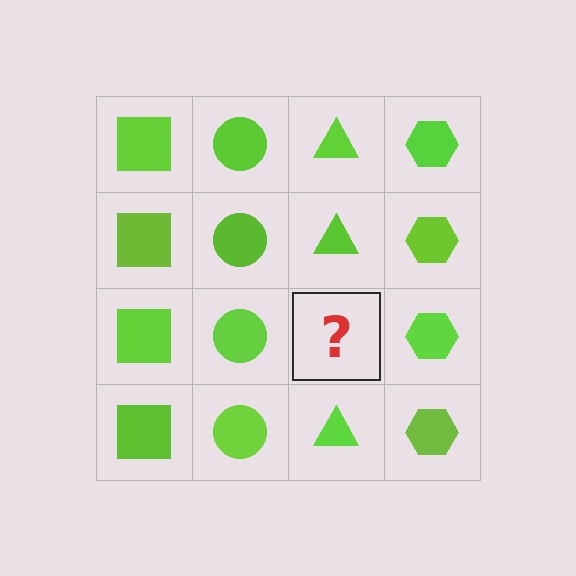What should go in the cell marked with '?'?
The missing cell should contain a lime triangle.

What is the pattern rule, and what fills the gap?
The rule is that each column has a consistent shape. The gap should be filled with a lime triangle.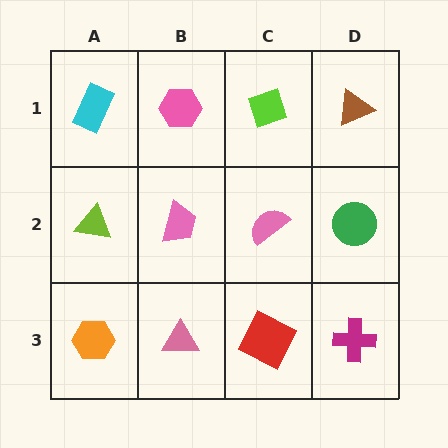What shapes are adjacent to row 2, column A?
A cyan rectangle (row 1, column A), an orange hexagon (row 3, column A), a pink trapezoid (row 2, column B).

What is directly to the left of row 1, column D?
A lime diamond.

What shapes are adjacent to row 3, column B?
A pink trapezoid (row 2, column B), an orange hexagon (row 3, column A), a red square (row 3, column C).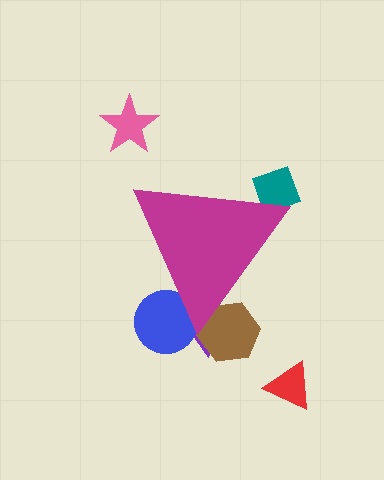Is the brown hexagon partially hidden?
Yes, the brown hexagon is partially hidden behind the magenta triangle.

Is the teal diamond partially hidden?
Yes, the teal diamond is partially hidden behind the magenta triangle.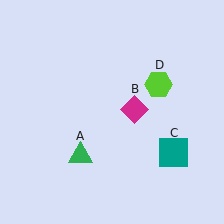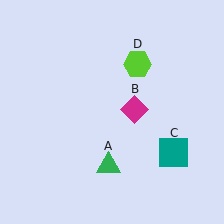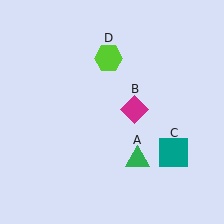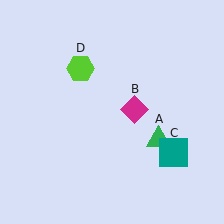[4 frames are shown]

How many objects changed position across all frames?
2 objects changed position: green triangle (object A), lime hexagon (object D).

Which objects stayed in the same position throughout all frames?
Magenta diamond (object B) and teal square (object C) remained stationary.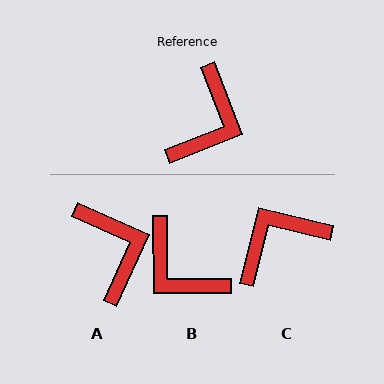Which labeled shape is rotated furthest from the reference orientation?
C, about 145 degrees away.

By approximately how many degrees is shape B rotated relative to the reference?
Approximately 111 degrees clockwise.